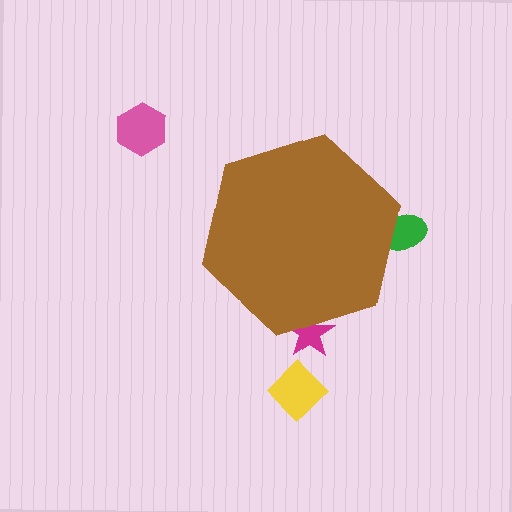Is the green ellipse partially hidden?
Yes, the green ellipse is partially hidden behind the brown hexagon.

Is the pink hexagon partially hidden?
No, the pink hexagon is fully visible.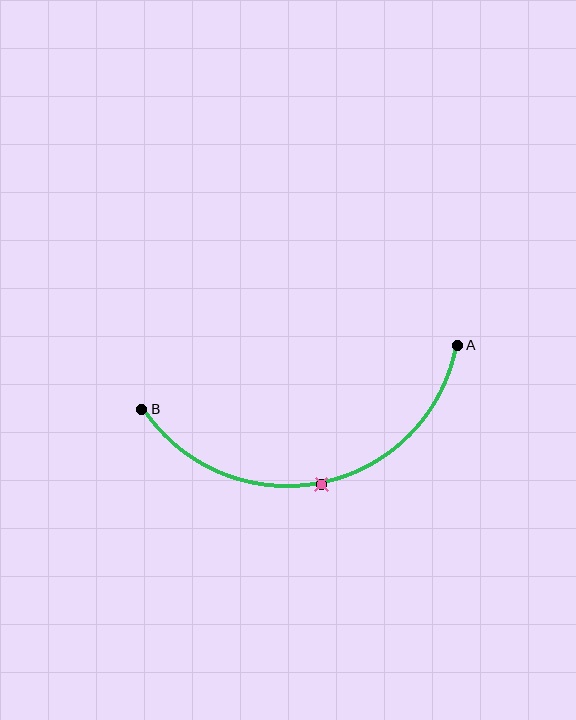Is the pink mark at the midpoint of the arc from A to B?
Yes. The pink mark lies on the arc at equal arc-length from both A and B — it is the arc midpoint.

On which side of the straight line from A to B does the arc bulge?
The arc bulges below the straight line connecting A and B.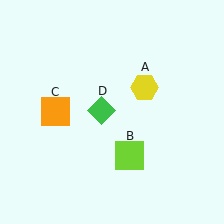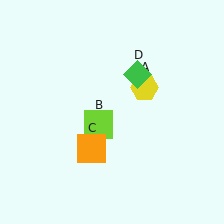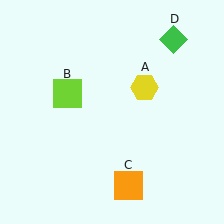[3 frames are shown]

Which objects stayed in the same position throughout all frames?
Yellow hexagon (object A) remained stationary.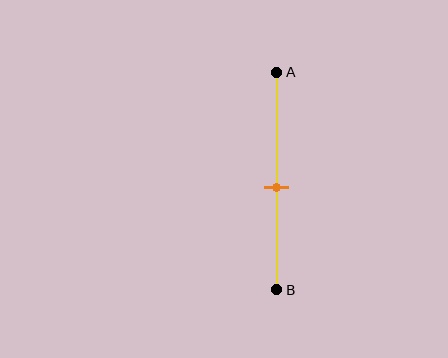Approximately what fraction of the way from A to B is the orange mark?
The orange mark is approximately 55% of the way from A to B.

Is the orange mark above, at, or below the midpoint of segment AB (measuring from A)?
The orange mark is approximately at the midpoint of segment AB.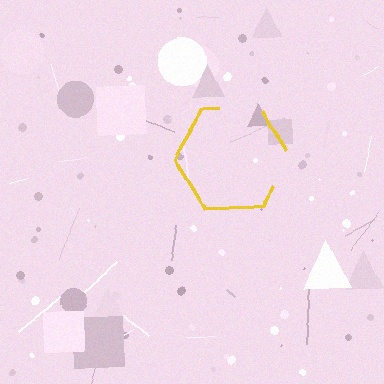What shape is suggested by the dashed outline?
The dashed outline suggests a hexagon.